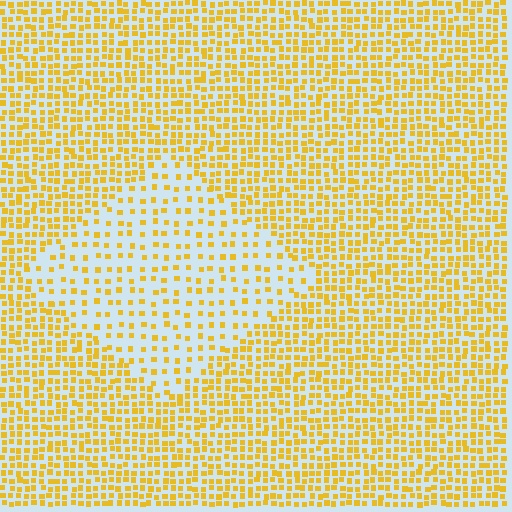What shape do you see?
I see a diamond.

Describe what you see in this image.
The image contains small yellow elements arranged at two different densities. A diamond-shaped region is visible where the elements are less densely packed than the surrounding area.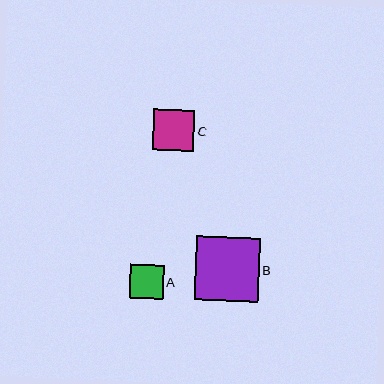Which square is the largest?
Square B is the largest with a size of approximately 64 pixels.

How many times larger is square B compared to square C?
Square B is approximately 1.6 times the size of square C.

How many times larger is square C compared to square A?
Square C is approximately 1.2 times the size of square A.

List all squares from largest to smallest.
From largest to smallest: B, C, A.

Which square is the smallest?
Square A is the smallest with a size of approximately 34 pixels.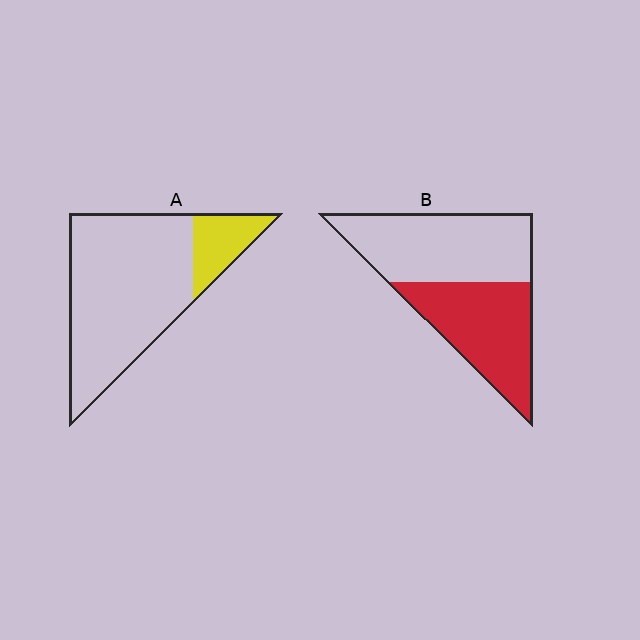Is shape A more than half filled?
No.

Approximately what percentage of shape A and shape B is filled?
A is approximately 20% and B is approximately 45%.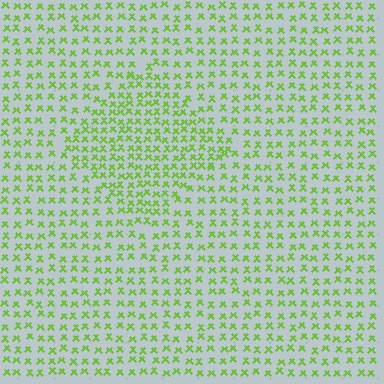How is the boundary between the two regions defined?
The boundary is defined by a change in element density (approximately 1.6x ratio). All elements are the same color, size, and shape.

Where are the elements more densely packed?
The elements are more densely packed inside the diamond boundary.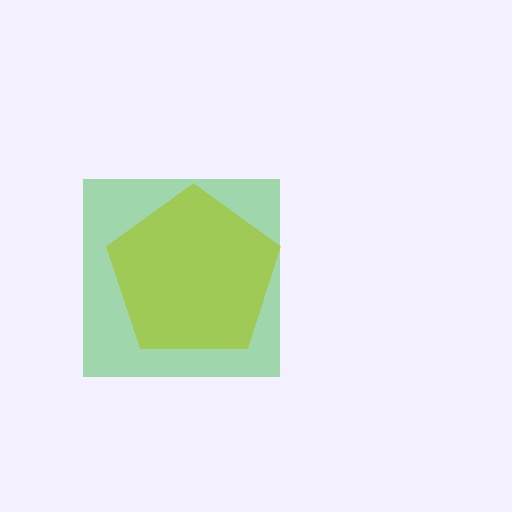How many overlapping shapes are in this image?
There are 2 overlapping shapes in the image.